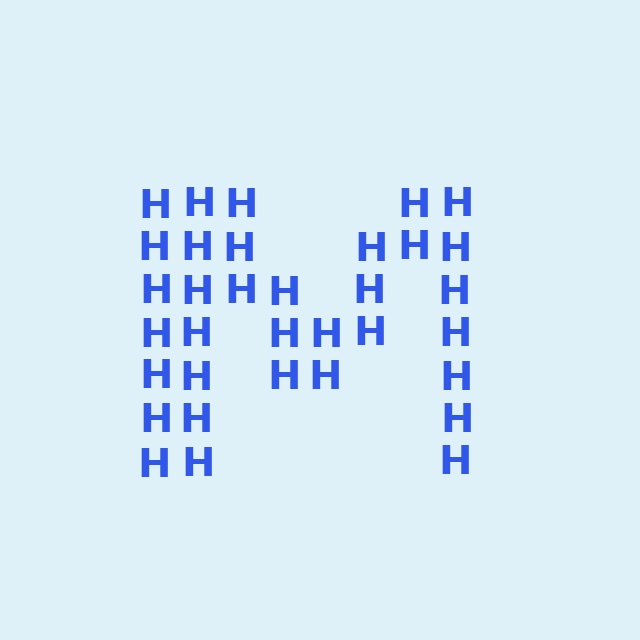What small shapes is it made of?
It is made of small letter H's.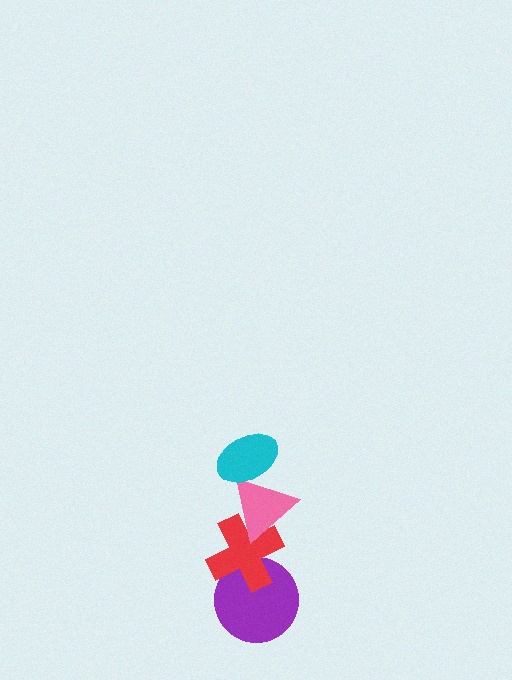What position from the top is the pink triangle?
The pink triangle is 2nd from the top.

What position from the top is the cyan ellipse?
The cyan ellipse is 1st from the top.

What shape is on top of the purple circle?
The red cross is on top of the purple circle.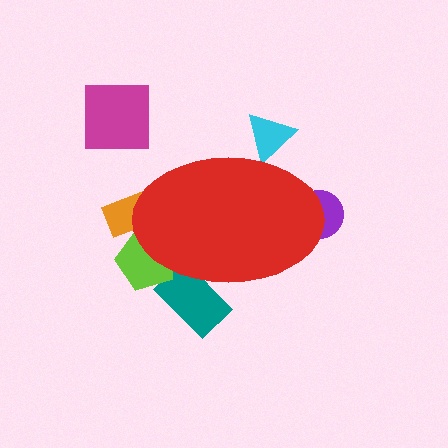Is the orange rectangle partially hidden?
Yes, the orange rectangle is partially hidden behind the red ellipse.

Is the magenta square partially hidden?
No, the magenta square is fully visible.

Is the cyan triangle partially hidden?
Yes, the cyan triangle is partially hidden behind the red ellipse.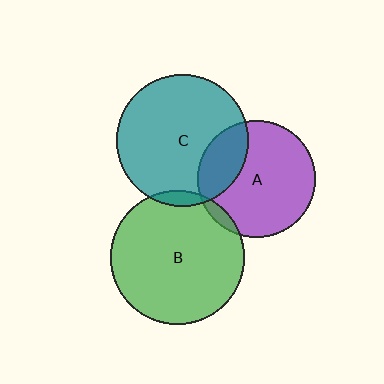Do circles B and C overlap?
Yes.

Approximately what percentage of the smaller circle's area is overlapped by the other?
Approximately 5%.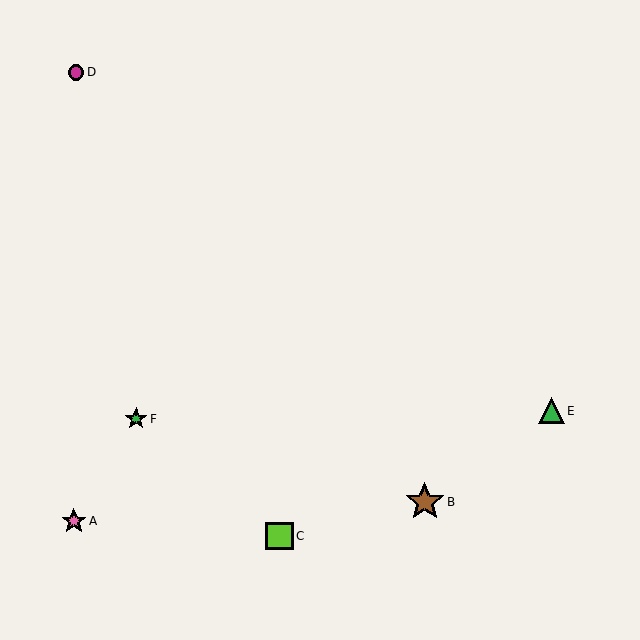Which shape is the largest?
The brown star (labeled B) is the largest.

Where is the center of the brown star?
The center of the brown star is at (425, 502).